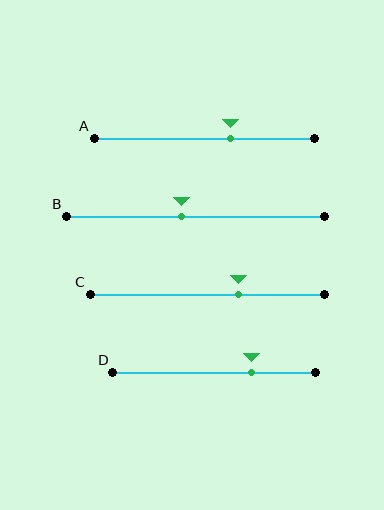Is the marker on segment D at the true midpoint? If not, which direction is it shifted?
No, the marker on segment D is shifted to the right by about 19% of the segment length.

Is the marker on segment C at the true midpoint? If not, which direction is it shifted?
No, the marker on segment C is shifted to the right by about 14% of the segment length.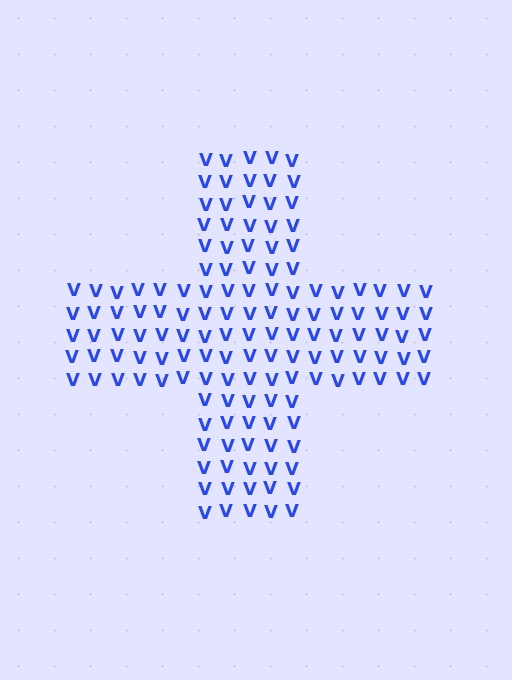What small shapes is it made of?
It is made of small letter V's.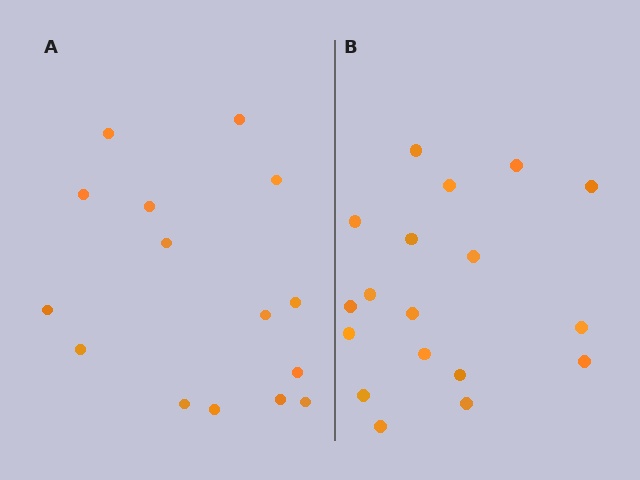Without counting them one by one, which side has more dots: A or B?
Region B (the right region) has more dots.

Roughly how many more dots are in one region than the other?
Region B has just a few more — roughly 2 or 3 more dots than region A.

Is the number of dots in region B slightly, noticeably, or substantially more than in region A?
Region B has only slightly more — the two regions are fairly close. The ratio is roughly 1.2 to 1.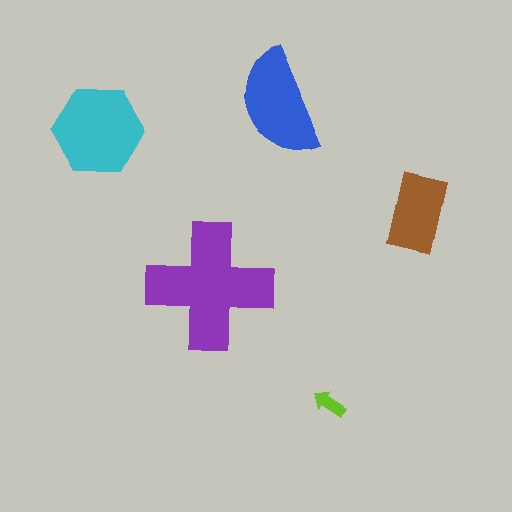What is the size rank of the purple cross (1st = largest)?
1st.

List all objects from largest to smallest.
The purple cross, the cyan hexagon, the blue semicircle, the brown rectangle, the lime arrow.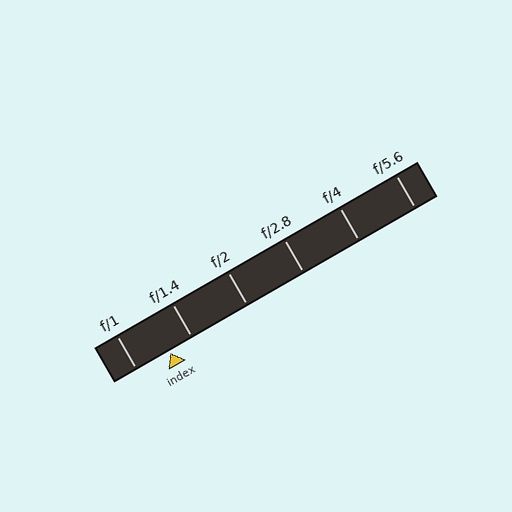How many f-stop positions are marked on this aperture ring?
There are 6 f-stop positions marked.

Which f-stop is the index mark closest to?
The index mark is closest to f/1.4.